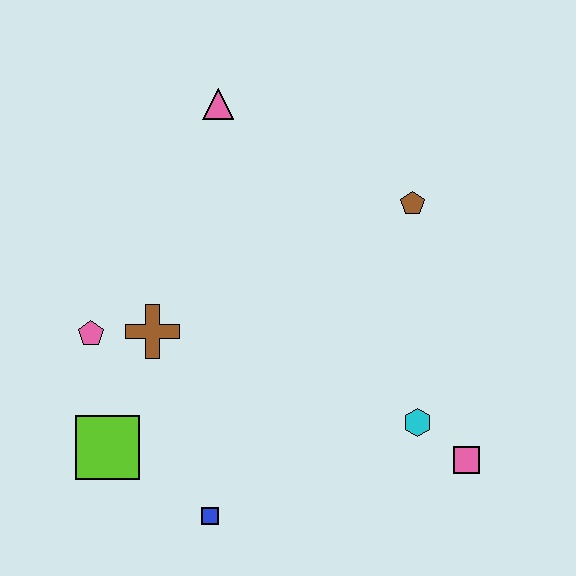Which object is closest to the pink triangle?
The brown pentagon is closest to the pink triangle.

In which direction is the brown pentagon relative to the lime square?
The brown pentagon is to the right of the lime square.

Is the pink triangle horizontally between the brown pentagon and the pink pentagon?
Yes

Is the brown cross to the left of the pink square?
Yes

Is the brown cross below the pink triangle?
Yes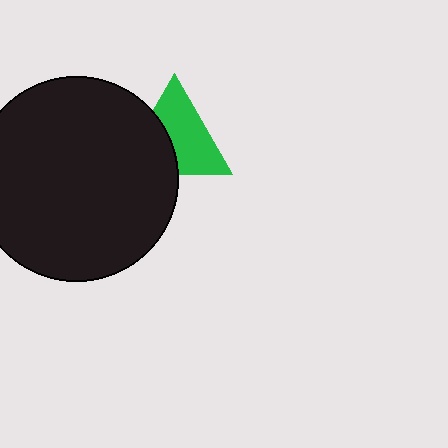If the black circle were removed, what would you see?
You would see the complete green triangle.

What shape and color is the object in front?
The object in front is a black circle.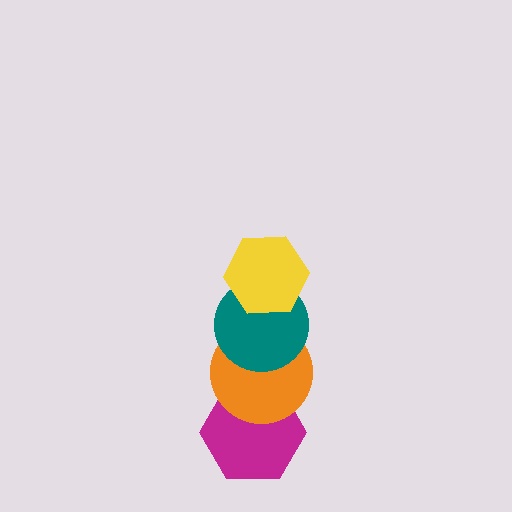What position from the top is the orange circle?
The orange circle is 3rd from the top.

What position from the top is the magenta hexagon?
The magenta hexagon is 4th from the top.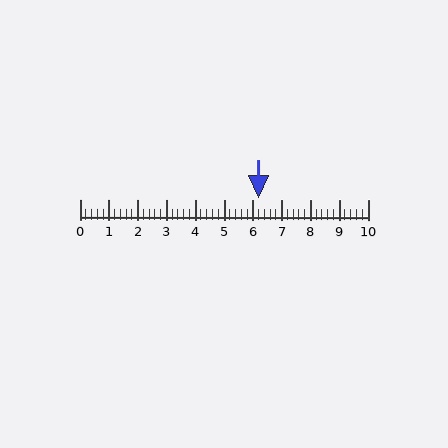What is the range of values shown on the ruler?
The ruler shows values from 0 to 10.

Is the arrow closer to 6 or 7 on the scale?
The arrow is closer to 6.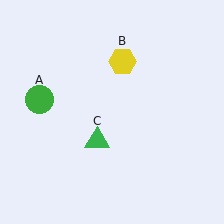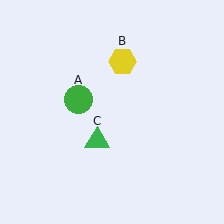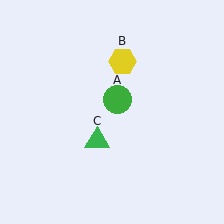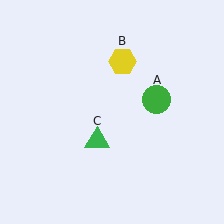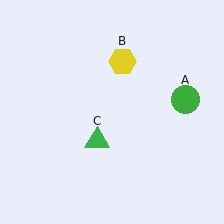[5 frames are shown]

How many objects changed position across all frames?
1 object changed position: green circle (object A).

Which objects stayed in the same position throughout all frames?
Yellow hexagon (object B) and green triangle (object C) remained stationary.